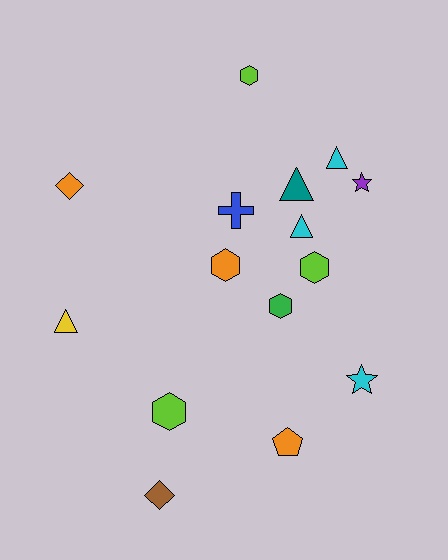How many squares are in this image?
There are no squares.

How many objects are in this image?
There are 15 objects.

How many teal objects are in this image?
There is 1 teal object.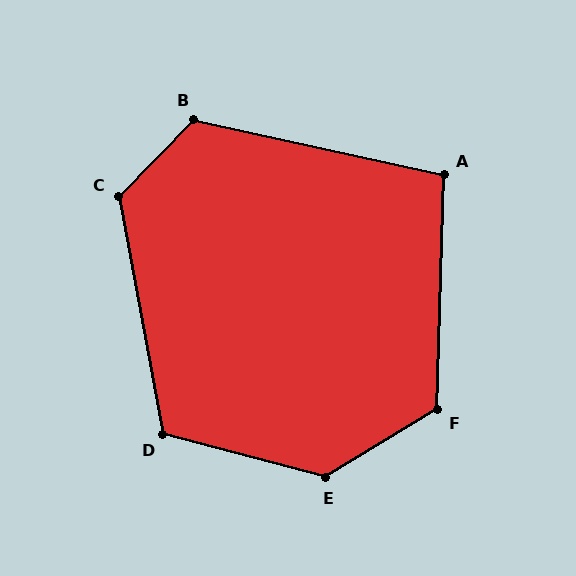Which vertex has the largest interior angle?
E, at approximately 134 degrees.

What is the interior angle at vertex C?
Approximately 125 degrees (obtuse).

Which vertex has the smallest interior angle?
A, at approximately 101 degrees.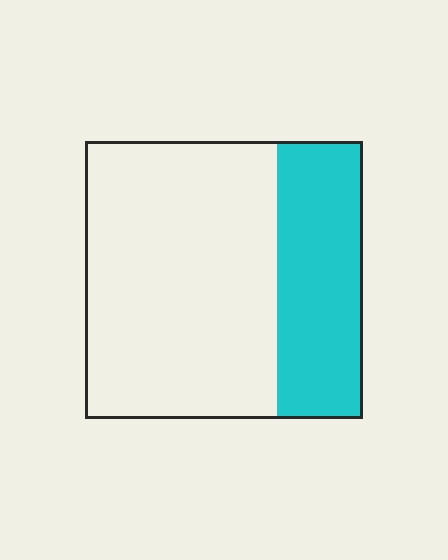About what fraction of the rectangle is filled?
About one third (1/3).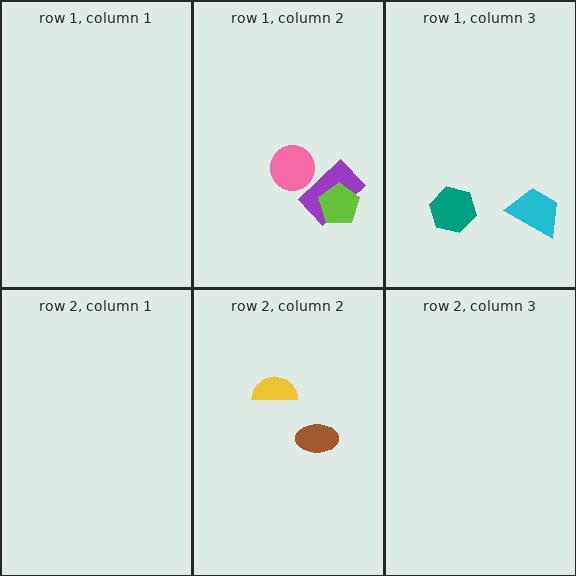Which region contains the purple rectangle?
The row 1, column 2 region.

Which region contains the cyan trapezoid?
The row 1, column 3 region.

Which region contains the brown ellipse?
The row 2, column 2 region.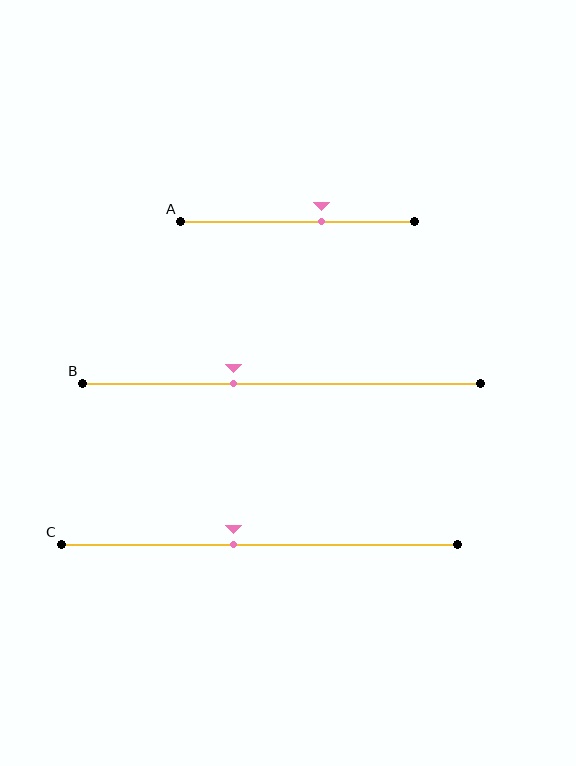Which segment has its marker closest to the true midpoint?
Segment C has its marker closest to the true midpoint.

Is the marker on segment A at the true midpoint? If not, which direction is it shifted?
No, the marker on segment A is shifted to the right by about 10% of the segment length.